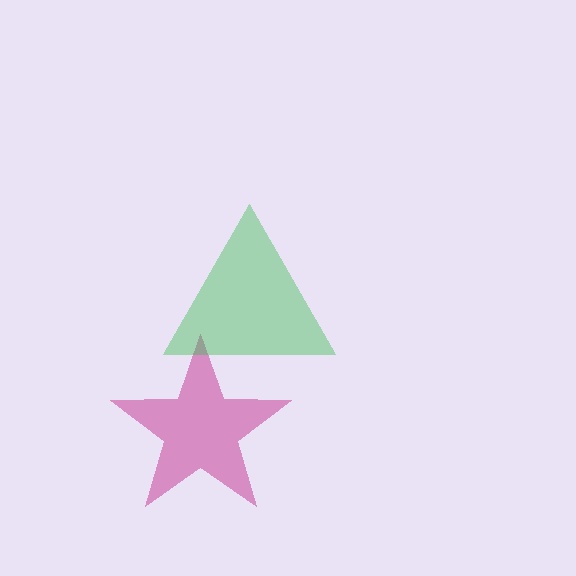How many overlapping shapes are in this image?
There are 2 overlapping shapes in the image.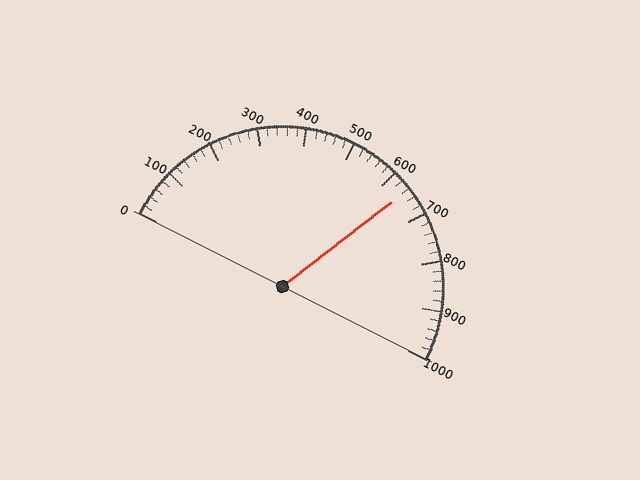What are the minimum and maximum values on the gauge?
The gauge ranges from 0 to 1000.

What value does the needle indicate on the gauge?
The needle indicates approximately 640.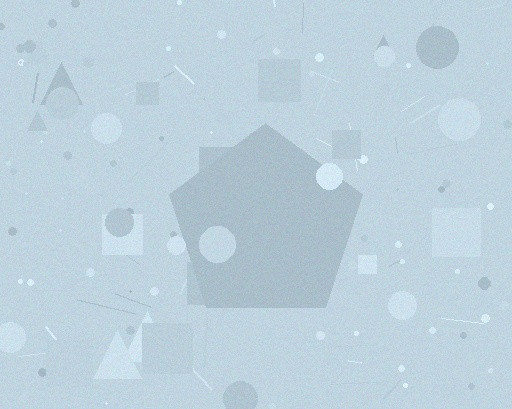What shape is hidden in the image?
A pentagon is hidden in the image.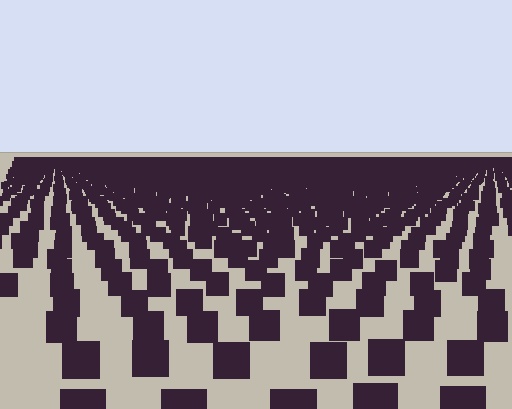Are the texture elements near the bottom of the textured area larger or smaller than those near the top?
Larger. Near the bottom, elements are closer to the viewer and appear at a bigger on-screen size.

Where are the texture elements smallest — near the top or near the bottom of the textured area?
Near the top.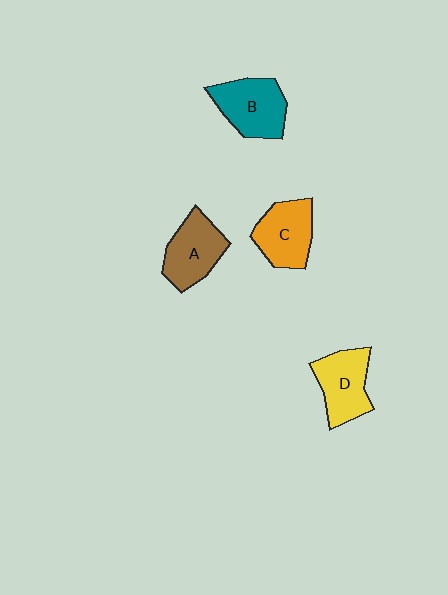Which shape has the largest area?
Shape B (teal).